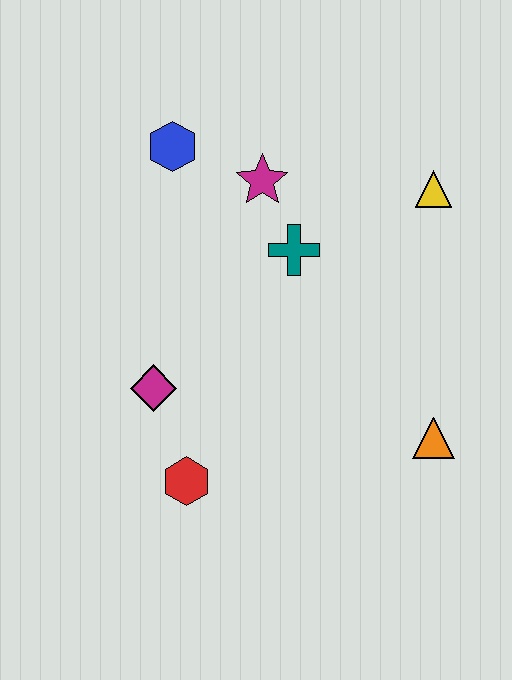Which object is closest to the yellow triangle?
The teal cross is closest to the yellow triangle.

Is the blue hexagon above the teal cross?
Yes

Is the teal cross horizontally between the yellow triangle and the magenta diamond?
Yes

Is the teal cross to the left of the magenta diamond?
No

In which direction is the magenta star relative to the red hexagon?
The magenta star is above the red hexagon.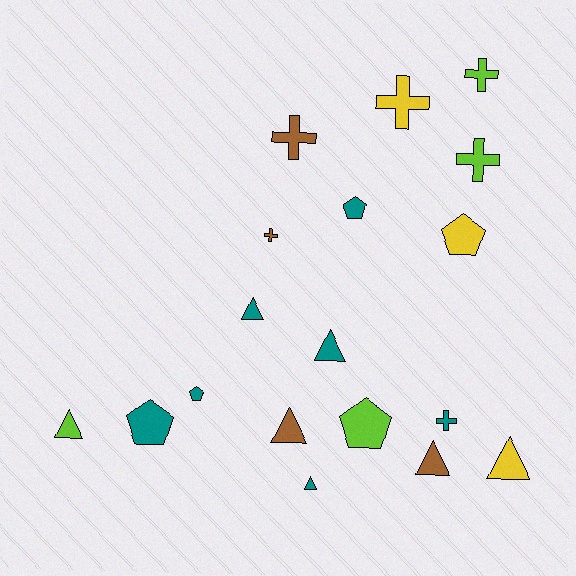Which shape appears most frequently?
Triangle, with 7 objects.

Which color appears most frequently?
Teal, with 7 objects.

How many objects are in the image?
There are 18 objects.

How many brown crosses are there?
There are 2 brown crosses.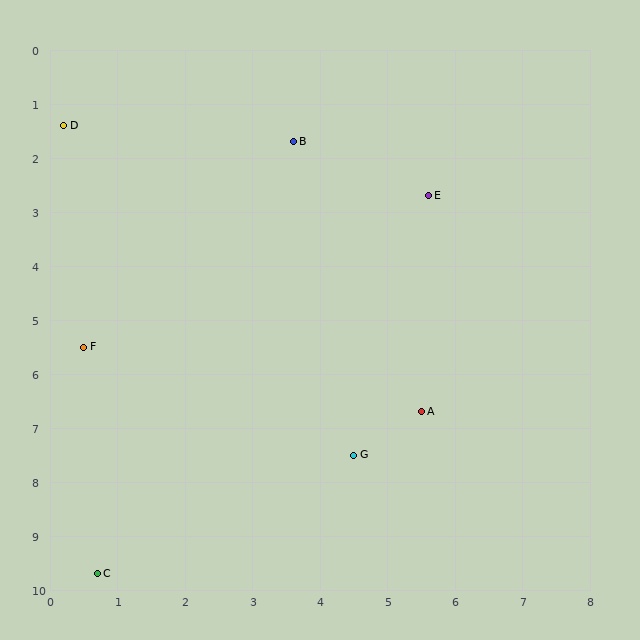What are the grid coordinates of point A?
Point A is at approximately (5.5, 6.7).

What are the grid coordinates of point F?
Point F is at approximately (0.5, 5.5).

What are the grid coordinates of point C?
Point C is at approximately (0.7, 9.7).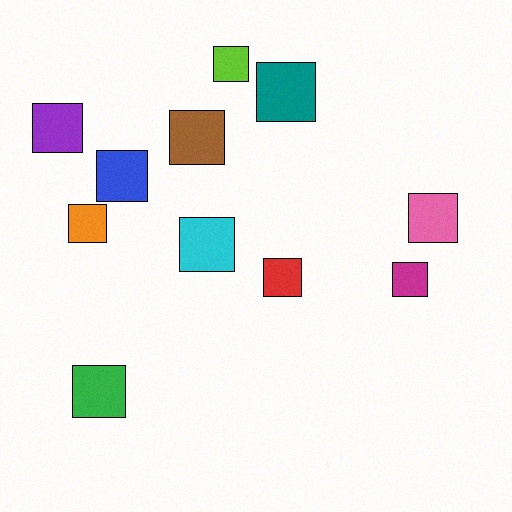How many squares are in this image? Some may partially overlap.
There are 11 squares.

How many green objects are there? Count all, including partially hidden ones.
There is 1 green object.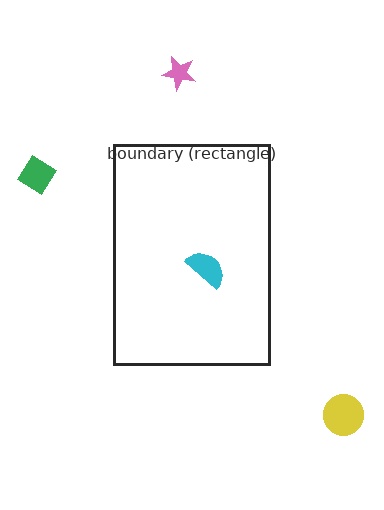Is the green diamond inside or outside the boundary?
Outside.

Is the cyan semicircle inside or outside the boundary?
Inside.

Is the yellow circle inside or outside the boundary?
Outside.